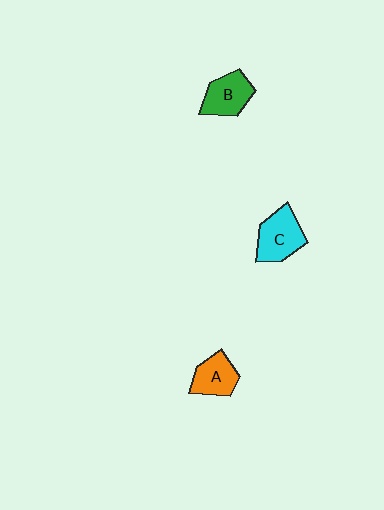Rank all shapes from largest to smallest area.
From largest to smallest: C (cyan), B (green), A (orange).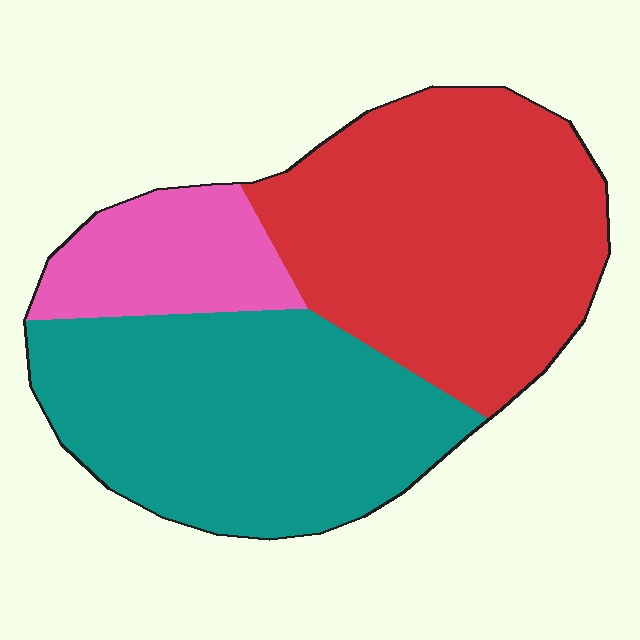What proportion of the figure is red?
Red takes up between a third and a half of the figure.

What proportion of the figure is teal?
Teal covers 41% of the figure.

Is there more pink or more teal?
Teal.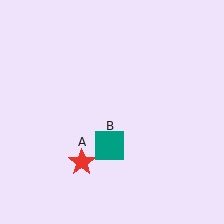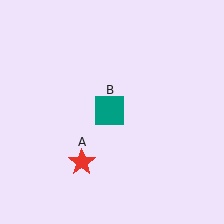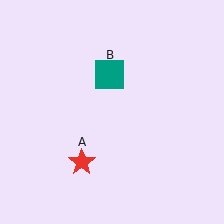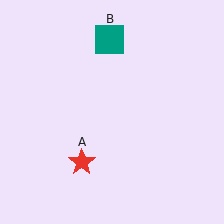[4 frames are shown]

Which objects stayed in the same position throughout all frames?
Red star (object A) remained stationary.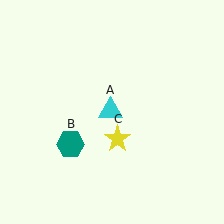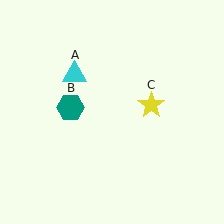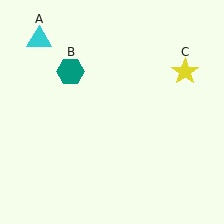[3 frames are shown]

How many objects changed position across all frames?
3 objects changed position: cyan triangle (object A), teal hexagon (object B), yellow star (object C).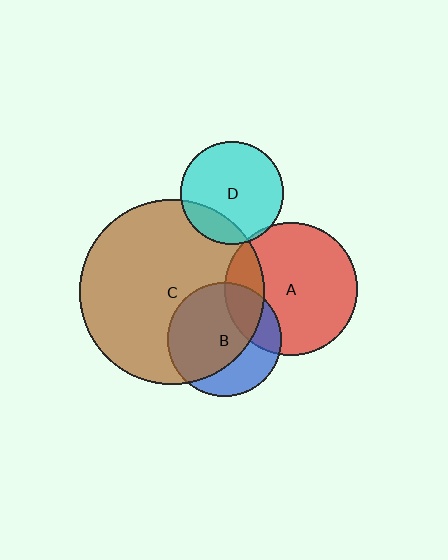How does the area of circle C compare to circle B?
Approximately 2.6 times.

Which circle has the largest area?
Circle C (brown).